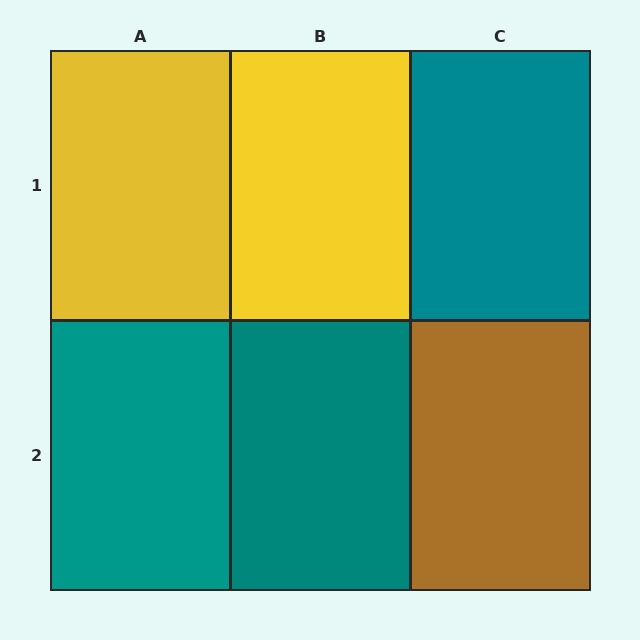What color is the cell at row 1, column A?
Yellow.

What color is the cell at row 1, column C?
Teal.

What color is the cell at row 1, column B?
Yellow.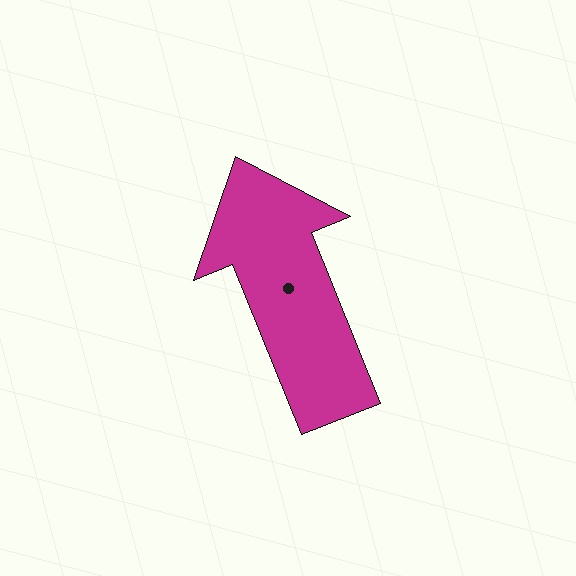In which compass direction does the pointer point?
North.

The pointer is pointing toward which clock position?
Roughly 11 o'clock.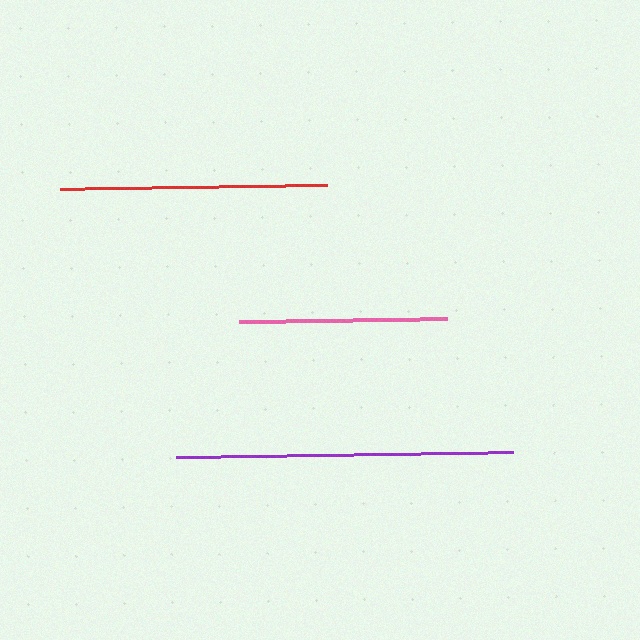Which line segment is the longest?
The purple line is the longest at approximately 337 pixels.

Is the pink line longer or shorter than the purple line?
The purple line is longer than the pink line.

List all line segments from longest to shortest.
From longest to shortest: purple, red, pink.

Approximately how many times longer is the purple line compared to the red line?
The purple line is approximately 1.3 times the length of the red line.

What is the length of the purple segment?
The purple segment is approximately 337 pixels long.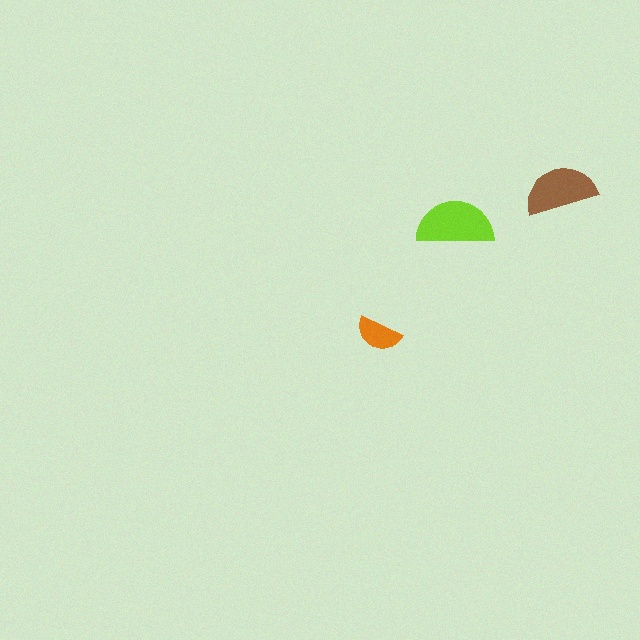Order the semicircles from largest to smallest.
the lime one, the brown one, the orange one.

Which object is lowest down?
The orange semicircle is bottommost.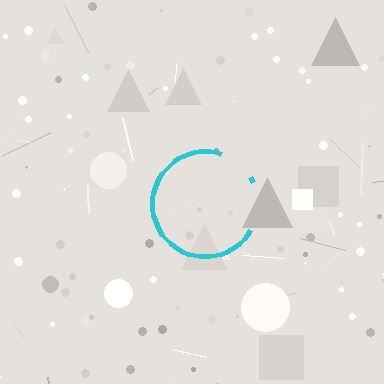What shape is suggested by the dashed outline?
The dashed outline suggests a circle.